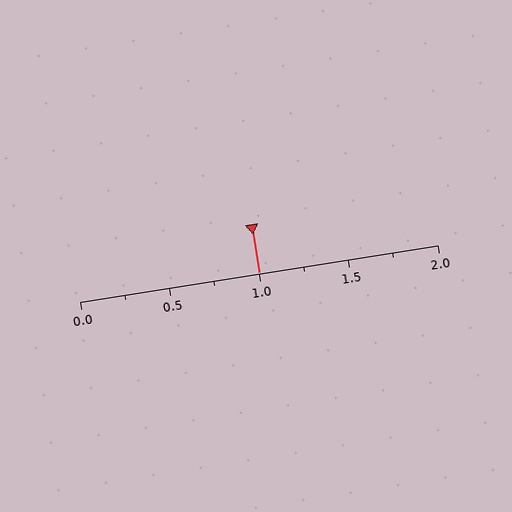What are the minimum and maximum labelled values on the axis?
The axis runs from 0.0 to 2.0.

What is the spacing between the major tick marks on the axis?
The major ticks are spaced 0.5 apart.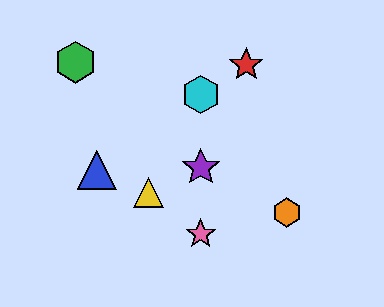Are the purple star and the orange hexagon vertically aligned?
No, the purple star is at x≈201 and the orange hexagon is at x≈287.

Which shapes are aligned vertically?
The purple star, the cyan hexagon, the pink star are aligned vertically.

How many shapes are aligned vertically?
3 shapes (the purple star, the cyan hexagon, the pink star) are aligned vertically.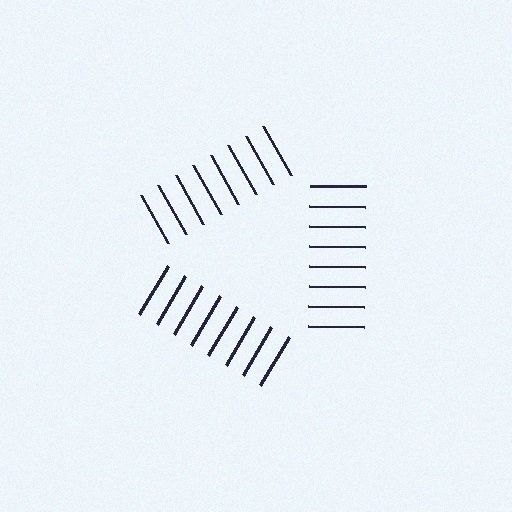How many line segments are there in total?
24 — 8 along each of the 3 edges.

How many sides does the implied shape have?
3 sides — the line-ends trace a triangle.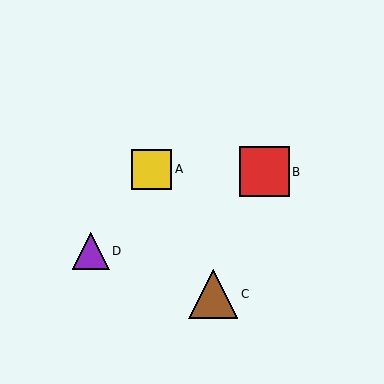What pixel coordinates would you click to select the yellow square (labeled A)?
Click at (152, 169) to select the yellow square A.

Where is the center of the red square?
The center of the red square is at (264, 172).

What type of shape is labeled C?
Shape C is a brown triangle.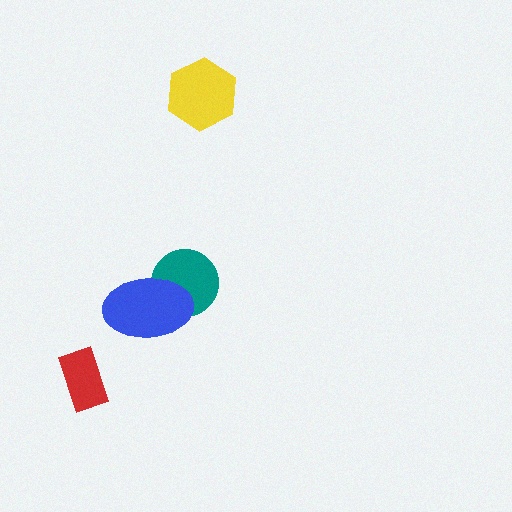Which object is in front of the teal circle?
The blue ellipse is in front of the teal circle.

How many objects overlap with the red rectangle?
0 objects overlap with the red rectangle.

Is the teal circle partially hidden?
Yes, it is partially covered by another shape.